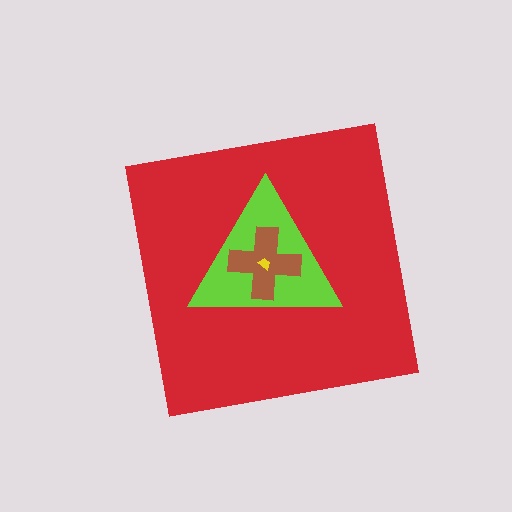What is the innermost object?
The yellow trapezoid.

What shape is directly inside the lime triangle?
The brown cross.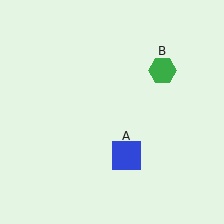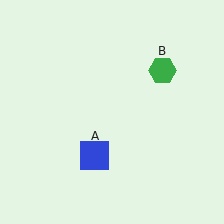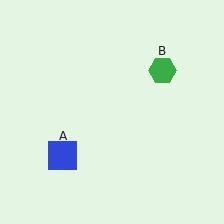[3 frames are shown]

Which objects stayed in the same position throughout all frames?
Green hexagon (object B) remained stationary.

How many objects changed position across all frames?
1 object changed position: blue square (object A).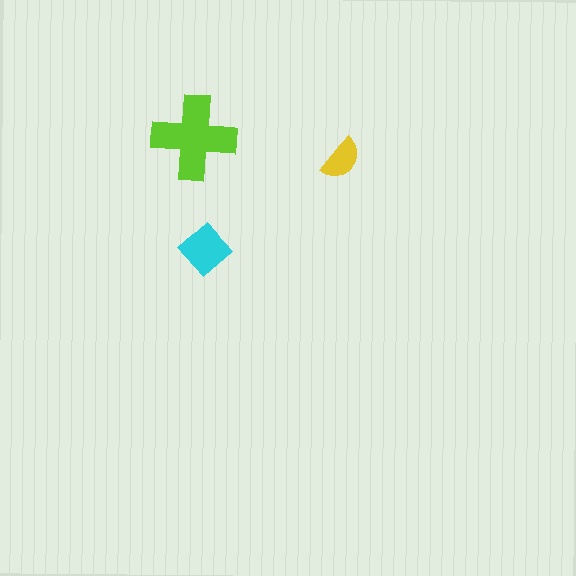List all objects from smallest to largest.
The yellow semicircle, the cyan diamond, the lime cross.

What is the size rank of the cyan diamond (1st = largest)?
2nd.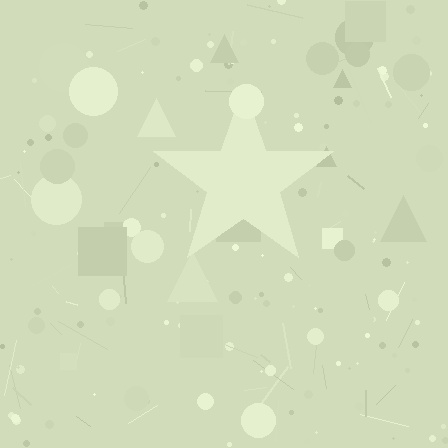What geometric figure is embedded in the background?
A star is embedded in the background.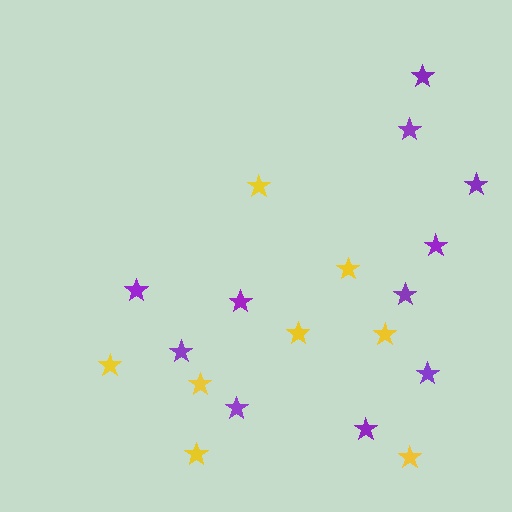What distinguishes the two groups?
There are 2 groups: one group of yellow stars (8) and one group of purple stars (11).